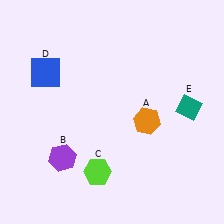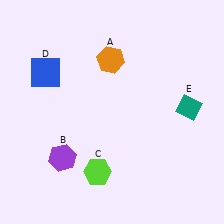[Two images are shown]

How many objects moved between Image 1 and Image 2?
1 object moved between the two images.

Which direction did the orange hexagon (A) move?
The orange hexagon (A) moved up.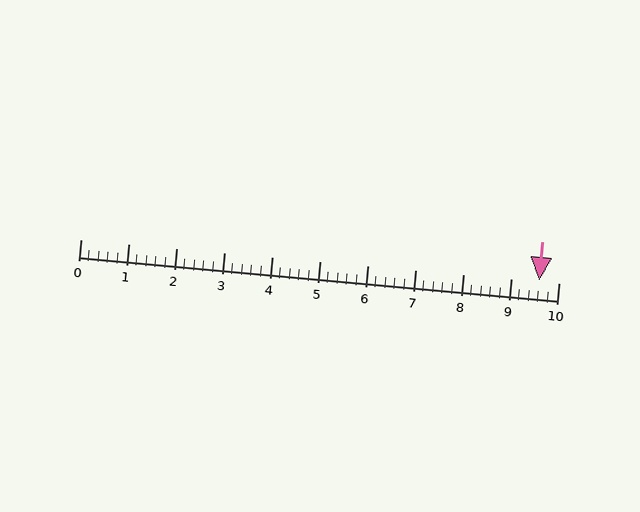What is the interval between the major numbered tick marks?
The major tick marks are spaced 1 units apart.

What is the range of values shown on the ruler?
The ruler shows values from 0 to 10.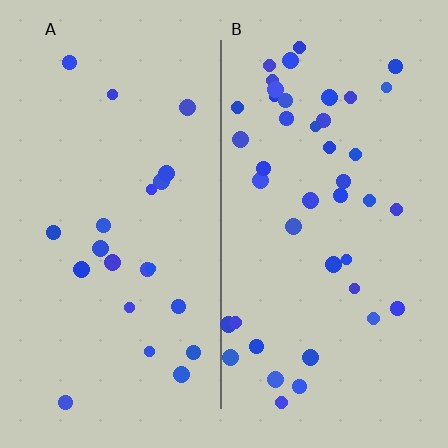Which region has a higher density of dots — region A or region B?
B (the right).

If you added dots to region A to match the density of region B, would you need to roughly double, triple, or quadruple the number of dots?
Approximately double.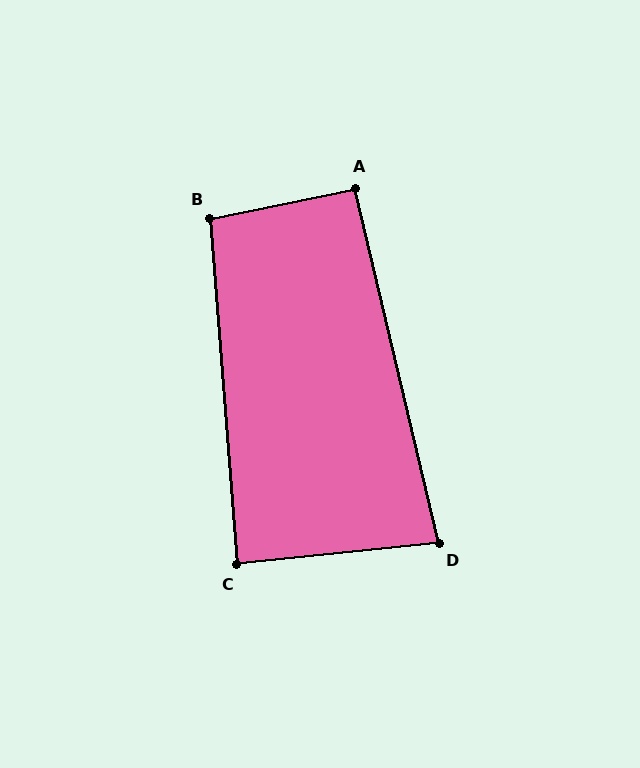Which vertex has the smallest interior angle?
D, at approximately 83 degrees.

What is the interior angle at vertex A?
Approximately 92 degrees (approximately right).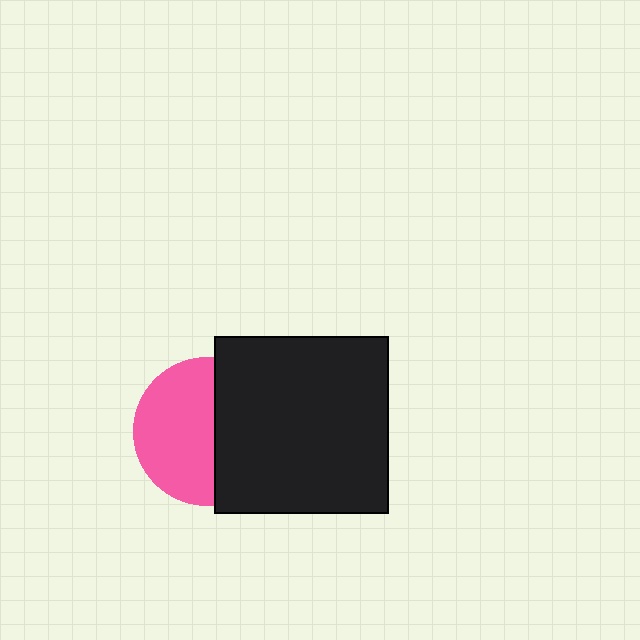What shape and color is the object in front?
The object in front is a black rectangle.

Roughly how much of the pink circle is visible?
About half of it is visible (roughly 55%).